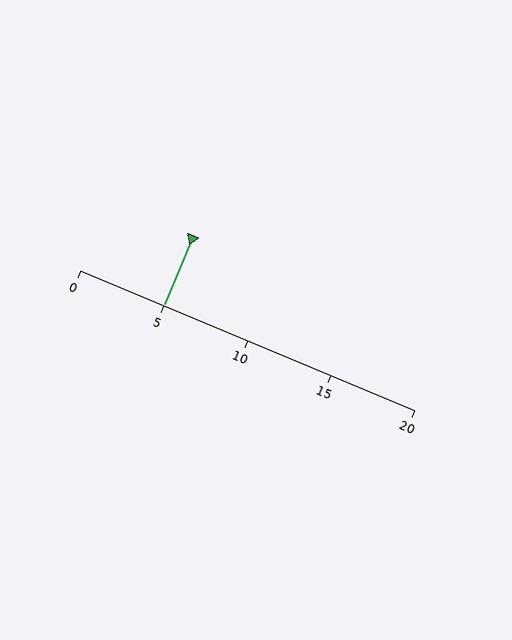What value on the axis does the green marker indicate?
The marker indicates approximately 5.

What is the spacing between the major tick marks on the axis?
The major ticks are spaced 5 apart.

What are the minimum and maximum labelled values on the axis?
The axis runs from 0 to 20.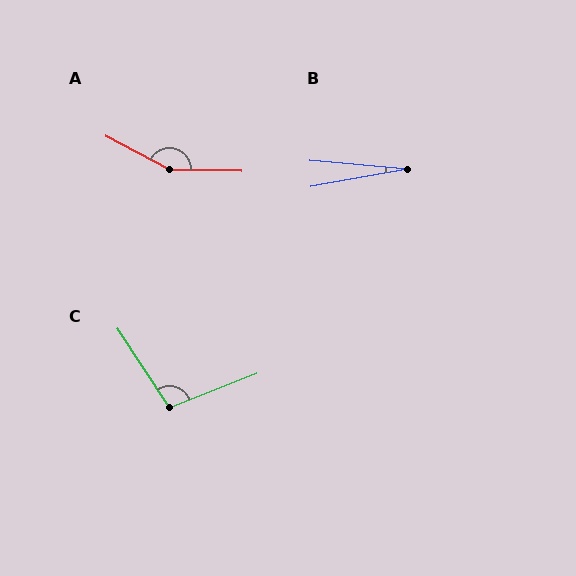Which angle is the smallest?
B, at approximately 15 degrees.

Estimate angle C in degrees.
Approximately 102 degrees.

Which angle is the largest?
A, at approximately 153 degrees.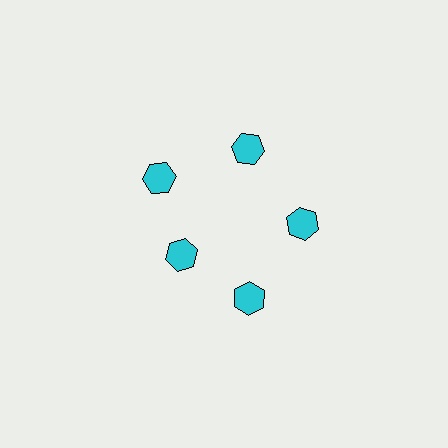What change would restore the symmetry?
The symmetry would be restored by moving it outward, back onto the ring so that all 5 hexagons sit at equal angles and equal distance from the center.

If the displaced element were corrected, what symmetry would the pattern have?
It would have 5-fold rotational symmetry — the pattern would map onto itself every 72 degrees.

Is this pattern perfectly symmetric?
No. The 5 cyan hexagons are arranged in a ring, but one element near the 8 o'clock position is pulled inward toward the center, breaking the 5-fold rotational symmetry.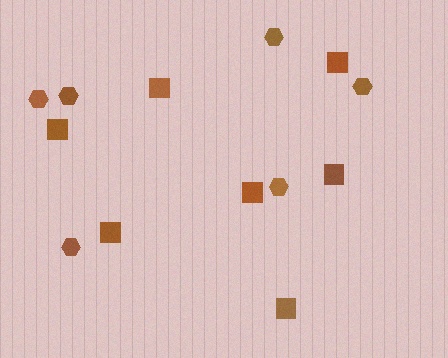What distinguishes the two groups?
There are 2 groups: one group of hexagons (6) and one group of squares (7).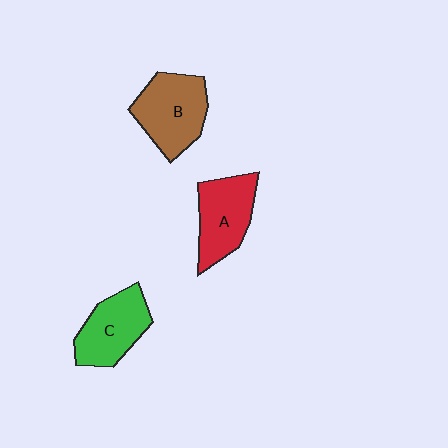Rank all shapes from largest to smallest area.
From largest to smallest: B (brown), A (red), C (green).